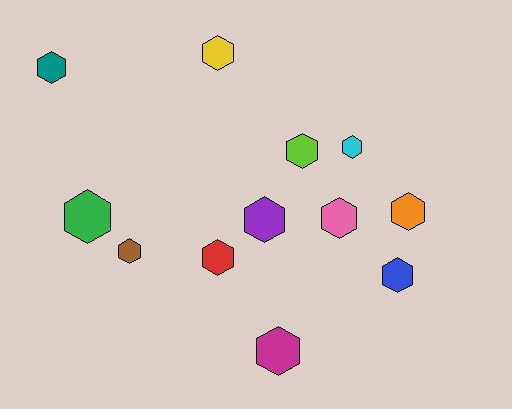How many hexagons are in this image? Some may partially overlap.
There are 12 hexagons.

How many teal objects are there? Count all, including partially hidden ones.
There is 1 teal object.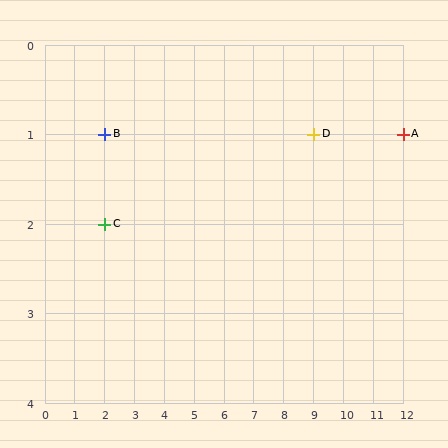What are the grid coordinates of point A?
Point A is at grid coordinates (12, 1).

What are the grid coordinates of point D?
Point D is at grid coordinates (9, 1).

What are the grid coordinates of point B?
Point B is at grid coordinates (2, 1).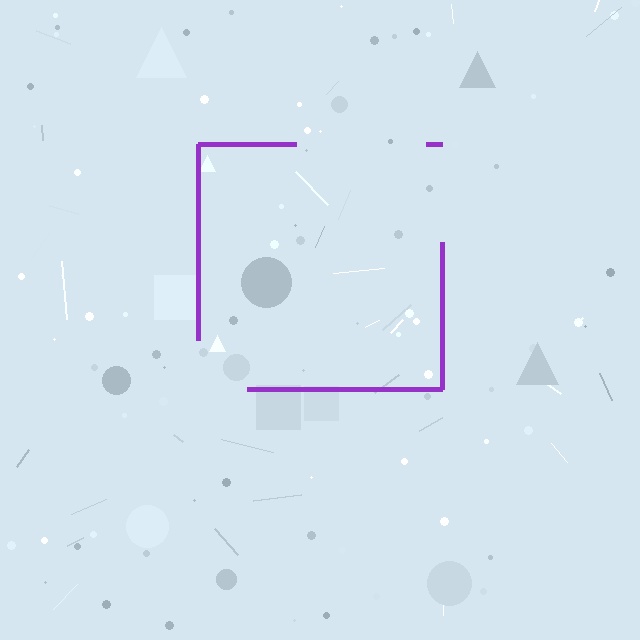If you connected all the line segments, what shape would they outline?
They would outline a square.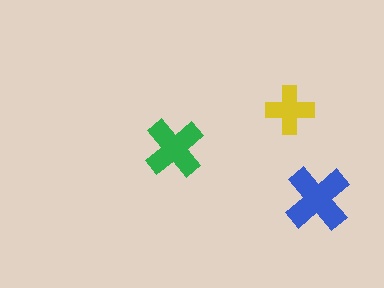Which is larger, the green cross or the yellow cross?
The green one.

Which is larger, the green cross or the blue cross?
The blue one.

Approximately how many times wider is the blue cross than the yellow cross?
About 1.5 times wider.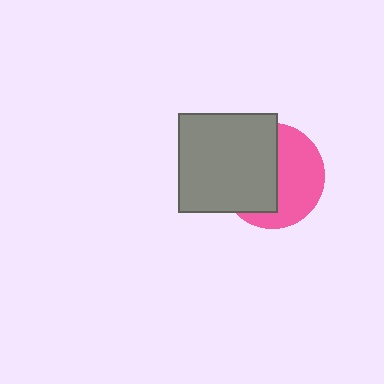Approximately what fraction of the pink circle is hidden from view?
Roughly 51% of the pink circle is hidden behind the gray square.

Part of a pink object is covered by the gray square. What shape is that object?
It is a circle.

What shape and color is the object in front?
The object in front is a gray square.